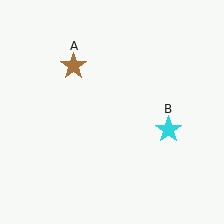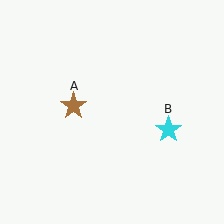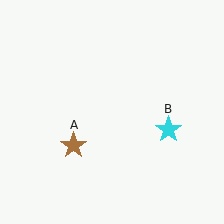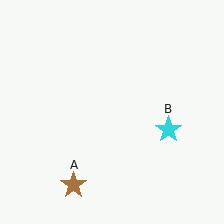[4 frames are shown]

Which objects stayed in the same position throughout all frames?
Cyan star (object B) remained stationary.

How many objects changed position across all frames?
1 object changed position: brown star (object A).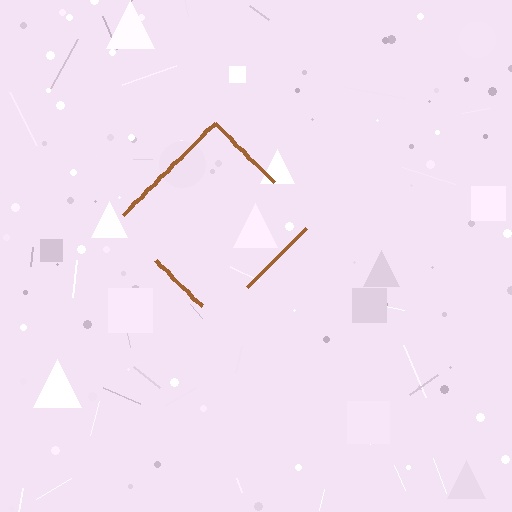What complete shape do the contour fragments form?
The contour fragments form a diamond.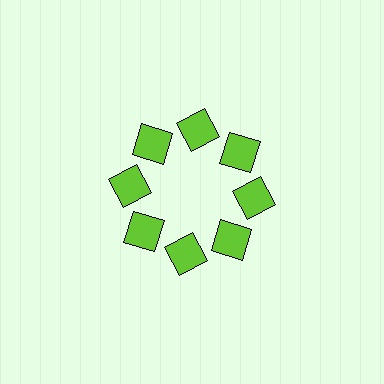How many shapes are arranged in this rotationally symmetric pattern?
There are 8 shapes, arranged in 8 groups of 1.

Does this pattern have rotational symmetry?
Yes, this pattern has 8-fold rotational symmetry. It looks the same after rotating 45 degrees around the center.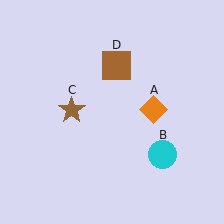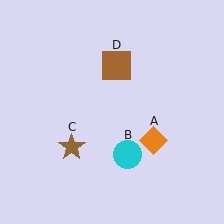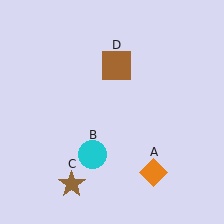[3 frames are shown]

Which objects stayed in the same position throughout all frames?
Brown square (object D) remained stationary.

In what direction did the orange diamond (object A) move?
The orange diamond (object A) moved down.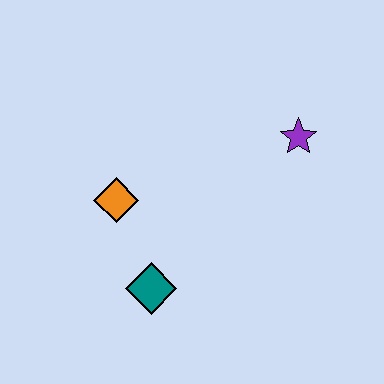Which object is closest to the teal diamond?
The orange diamond is closest to the teal diamond.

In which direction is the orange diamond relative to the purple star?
The orange diamond is to the left of the purple star.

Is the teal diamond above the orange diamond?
No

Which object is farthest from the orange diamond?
The purple star is farthest from the orange diamond.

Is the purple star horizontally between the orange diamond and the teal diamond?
No